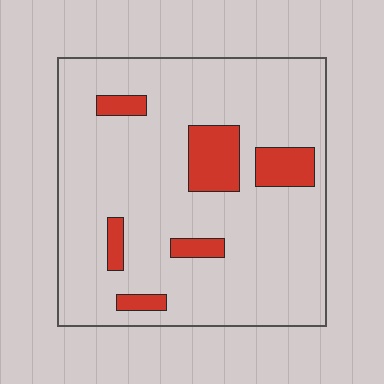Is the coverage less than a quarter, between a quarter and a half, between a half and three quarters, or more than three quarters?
Less than a quarter.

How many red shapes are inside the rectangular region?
6.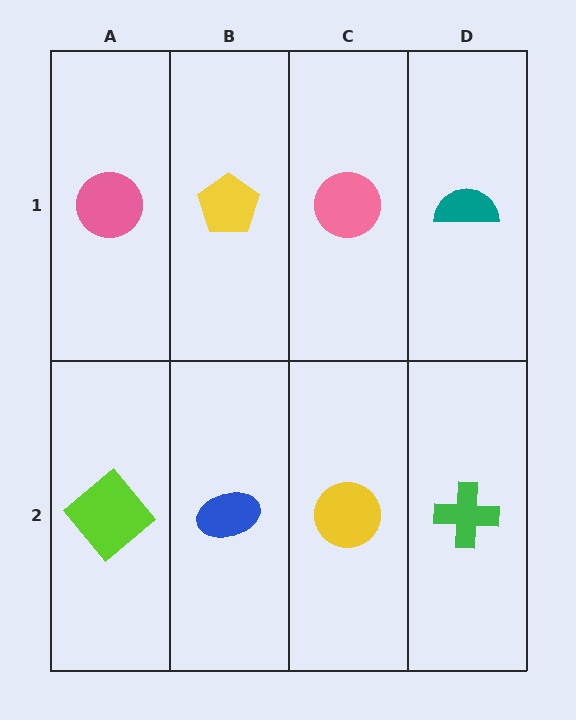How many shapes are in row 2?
4 shapes.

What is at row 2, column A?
A lime diamond.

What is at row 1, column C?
A pink circle.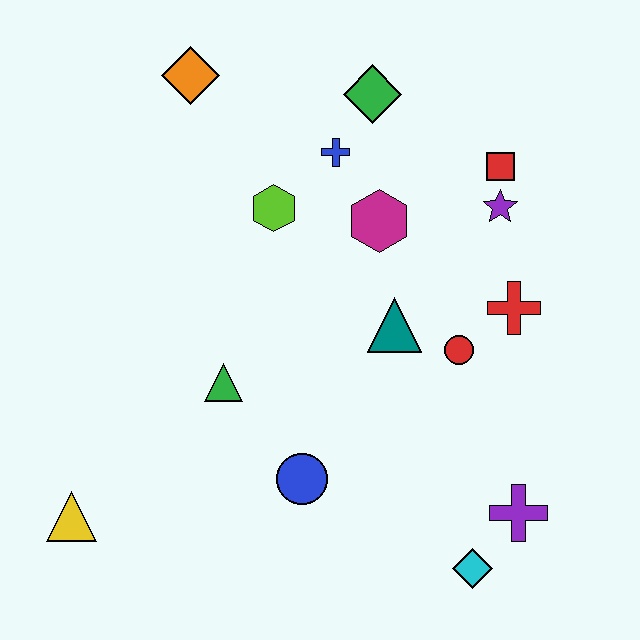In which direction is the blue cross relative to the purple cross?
The blue cross is above the purple cross.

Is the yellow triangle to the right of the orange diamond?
No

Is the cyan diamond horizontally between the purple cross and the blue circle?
Yes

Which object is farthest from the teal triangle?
The yellow triangle is farthest from the teal triangle.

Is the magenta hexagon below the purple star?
Yes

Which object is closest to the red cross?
The red circle is closest to the red cross.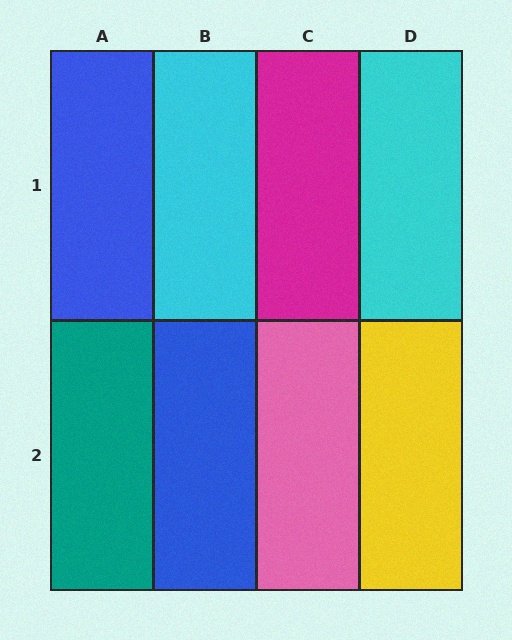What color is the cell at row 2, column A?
Teal.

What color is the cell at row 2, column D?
Yellow.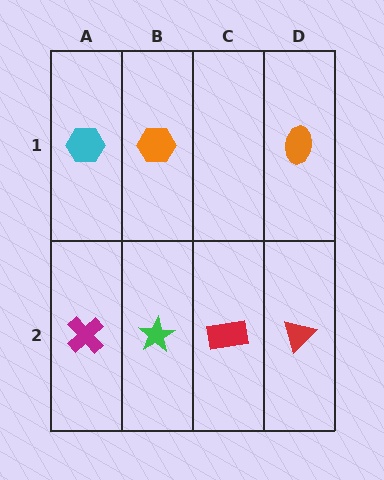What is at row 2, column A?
A magenta cross.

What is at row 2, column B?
A green star.